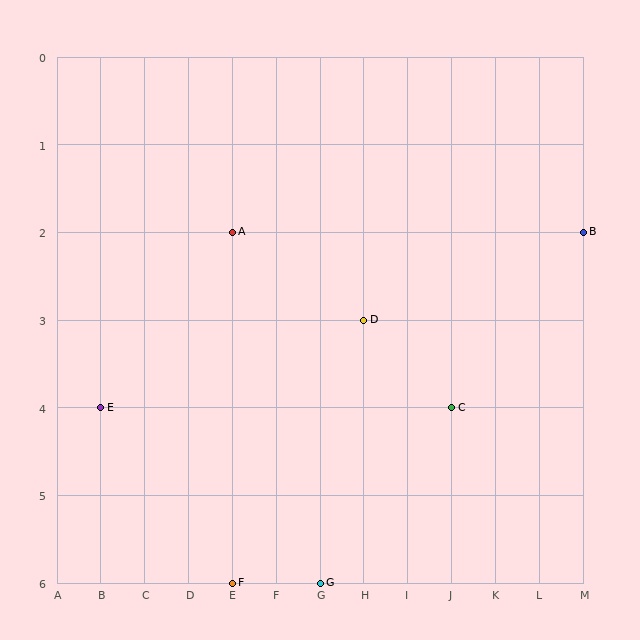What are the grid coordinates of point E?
Point E is at grid coordinates (B, 4).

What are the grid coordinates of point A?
Point A is at grid coordinates (E, 2).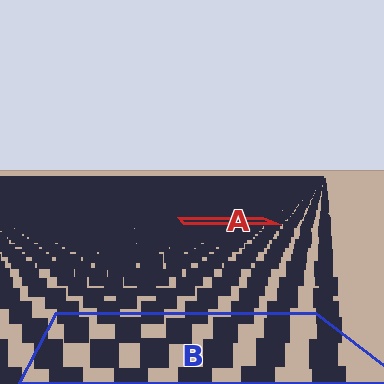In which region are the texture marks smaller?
The texture marks are smaller in region A, because it is farther away.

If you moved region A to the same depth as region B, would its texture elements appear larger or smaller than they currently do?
They would appear larger. At a closer depth, the same texture elements are projected at a bigger on-screen size.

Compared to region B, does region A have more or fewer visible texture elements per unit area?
Region A has more texture elements per unit area — they are packed more densely because it is farther away.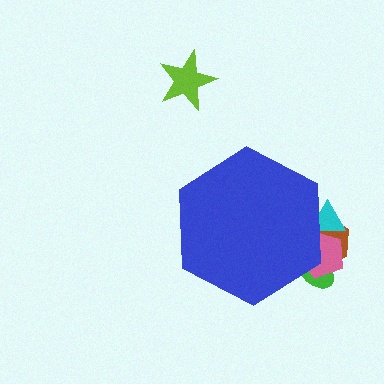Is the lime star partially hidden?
No, the lime star is fully visible.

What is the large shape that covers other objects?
A blue hexagon.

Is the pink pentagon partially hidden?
Yes, the pink pentagon is partially hidden behind the blue hexagon.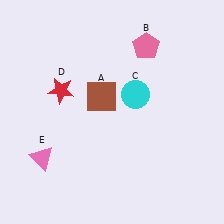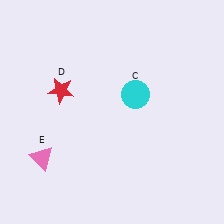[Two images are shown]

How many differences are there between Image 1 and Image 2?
There are 2 differences between the two images.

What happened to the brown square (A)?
The brown square (A) was removed in Image 2. It was in the top-left area of Image 1.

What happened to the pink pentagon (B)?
The pink pentagon (B) was removed in Image 2. It was in the top-right area of Image 1.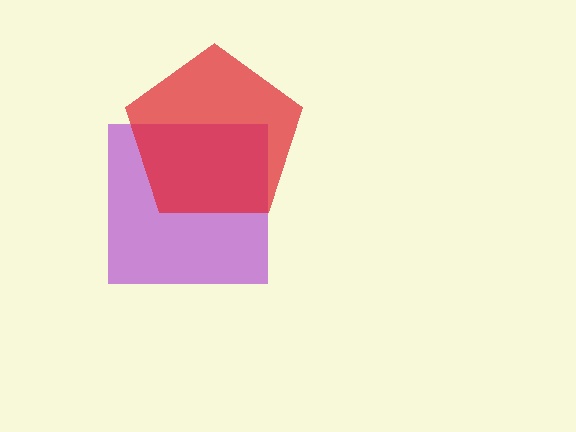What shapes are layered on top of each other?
The layered shapes are: a purple square, a red pentagon.